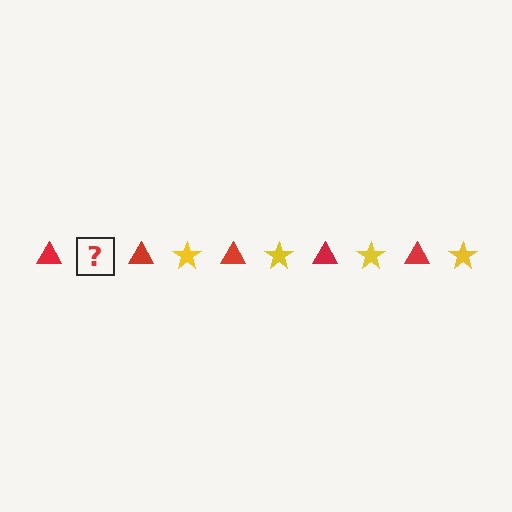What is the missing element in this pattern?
The missing element is a yellow star.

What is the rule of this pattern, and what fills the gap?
The rule is that the pattern alternates between red triangle and yellow star. The gap should be filled with a yellow star.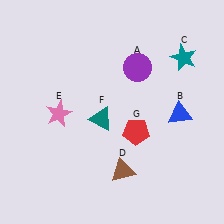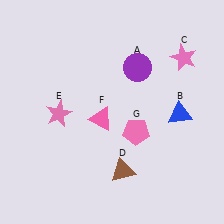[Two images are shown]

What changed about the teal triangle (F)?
In Image 1, F is teal. In Image 2, it changed to pink.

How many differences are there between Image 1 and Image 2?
There are 3 differences between the two images.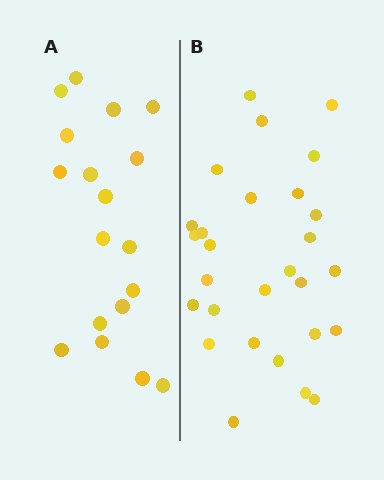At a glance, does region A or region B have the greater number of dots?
Region B (the right region) has more dots.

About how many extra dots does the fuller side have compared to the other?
Region B has roughly 10 or so more dots than region A.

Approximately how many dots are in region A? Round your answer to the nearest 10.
About 20 dots. (The exact count is 18, which rounds to 20.)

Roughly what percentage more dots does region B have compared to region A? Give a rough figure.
About 55% more.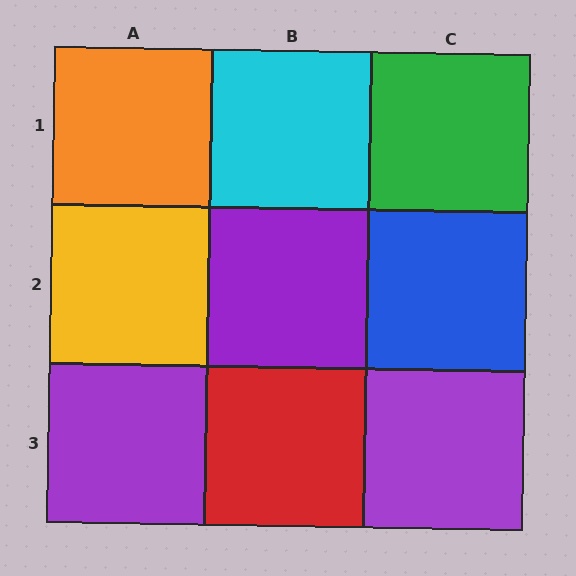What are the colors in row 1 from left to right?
Orange, cyan, green.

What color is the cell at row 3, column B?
Red.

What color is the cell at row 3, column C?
Purple.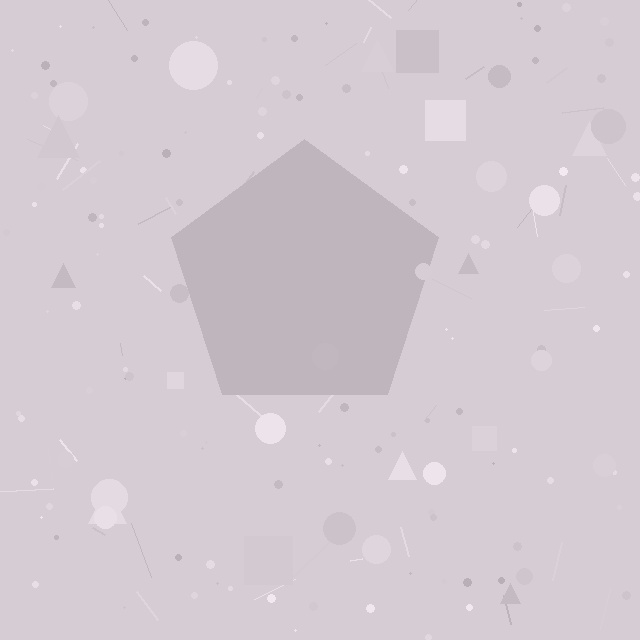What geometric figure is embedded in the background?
A pentagon is embedded in the background.